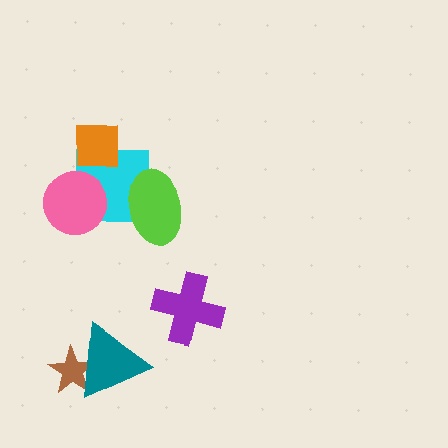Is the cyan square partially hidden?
Yes, it is partially covered by another shape.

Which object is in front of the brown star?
The teal triangle is in front of the brown star.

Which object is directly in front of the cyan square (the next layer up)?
The pink circle is directly in front of the cyan square.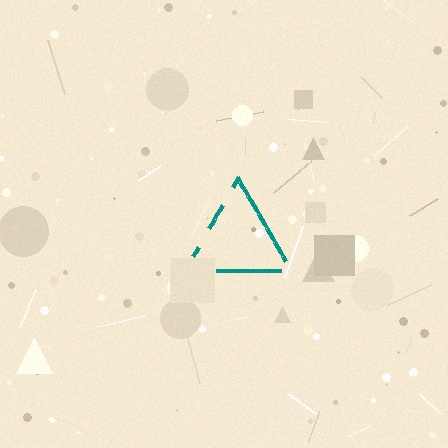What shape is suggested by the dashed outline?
The dashed outline suggests a triangle.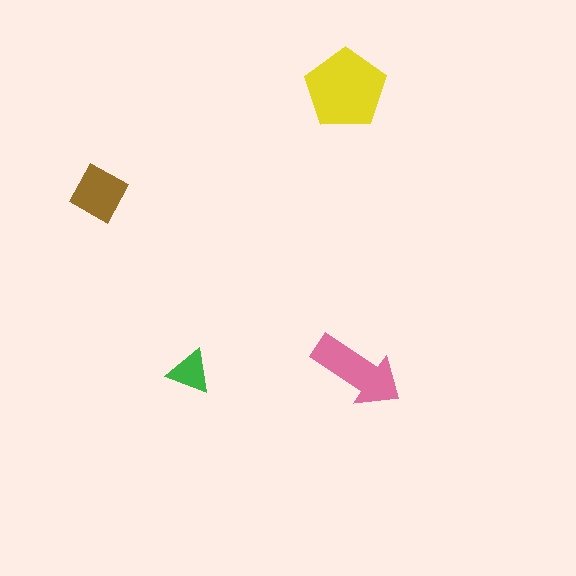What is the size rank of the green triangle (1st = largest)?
4th.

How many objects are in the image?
There are 4 objects in the image.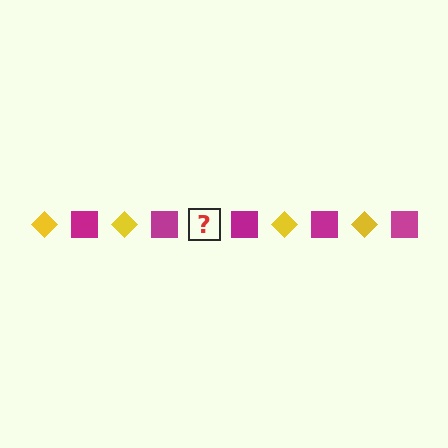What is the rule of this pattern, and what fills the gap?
The rule is that the pattern alternates between yellow diamond and magenta square. The gap should be filled with a yellow diamond.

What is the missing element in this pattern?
The missing element is a yellow diamond.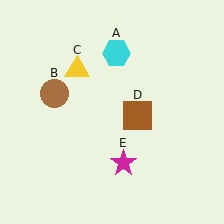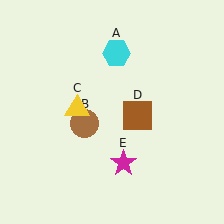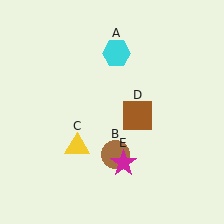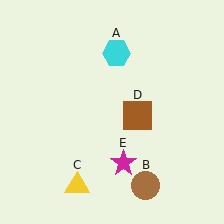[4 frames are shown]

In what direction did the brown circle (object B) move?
The brown circle (object B) moved down and to the right.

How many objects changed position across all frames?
2 objects changed position: brown circle (object B), yellow triangle (object C).